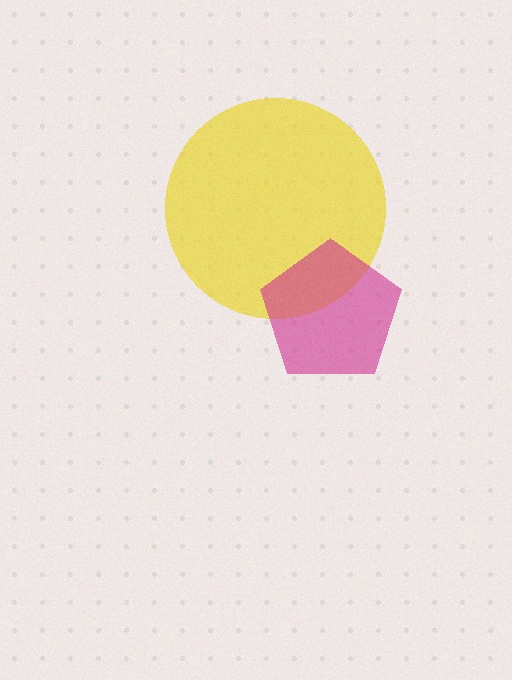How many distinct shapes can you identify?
There are 2 distinct shapes: a yellow circle, a magenta pentagon.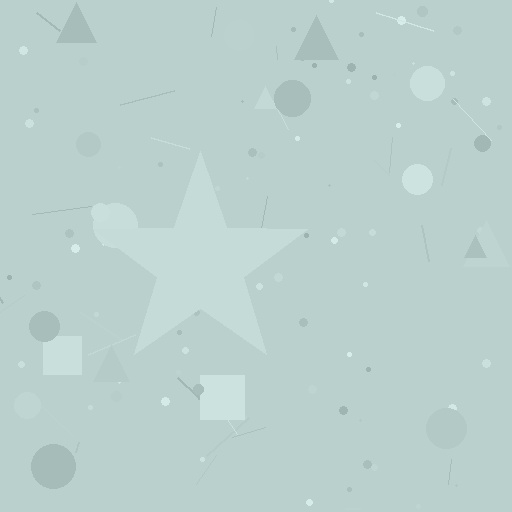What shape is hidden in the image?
A star is hidden in the image.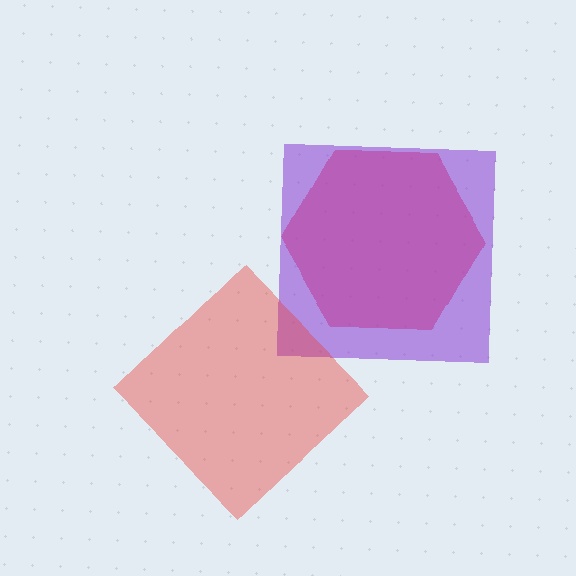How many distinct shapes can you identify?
There are 3 distinct shapes: a purple square, a magenta hexagon, a red diamond.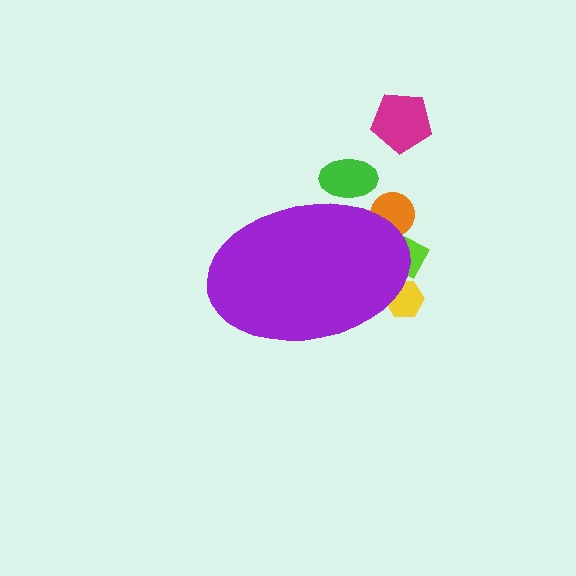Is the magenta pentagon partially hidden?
No, the magenta pentagon is fully visible.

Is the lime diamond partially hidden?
Yes, the lime diamond is partially hidden behind the purple ellipse.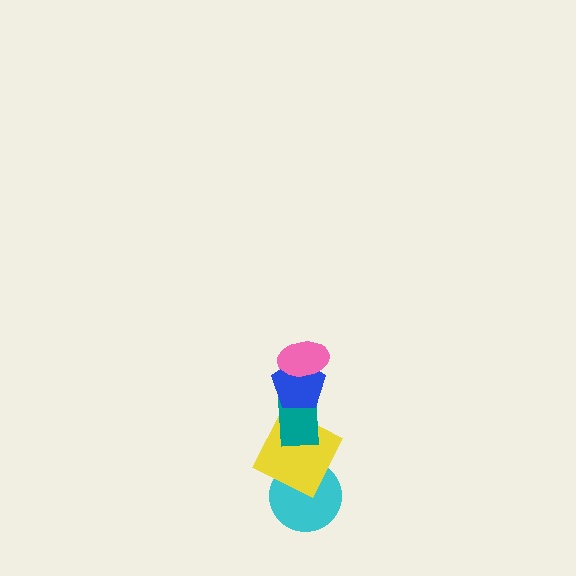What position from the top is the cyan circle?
The cyan circle is 5th from the top.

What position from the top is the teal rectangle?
The teal rectangle is 3rd from the top.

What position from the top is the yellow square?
The yellow square is 4th from the top.